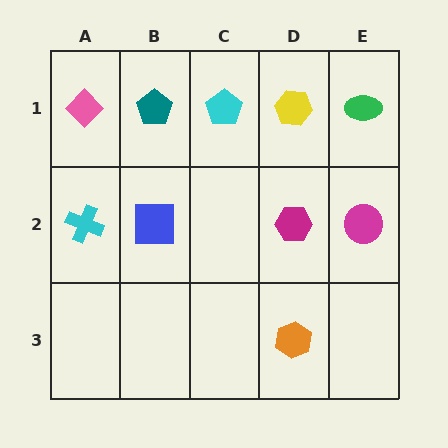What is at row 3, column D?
An orange hexagon.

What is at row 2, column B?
A blue square.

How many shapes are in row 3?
1 shape.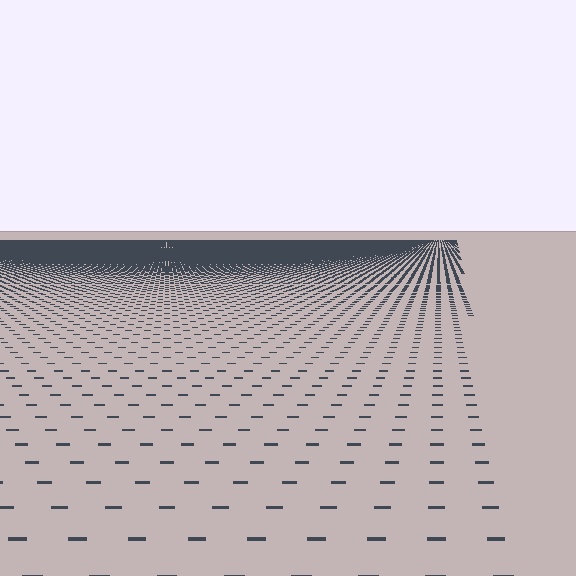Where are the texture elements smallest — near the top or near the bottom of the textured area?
Near the top.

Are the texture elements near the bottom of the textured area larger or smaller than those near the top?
Larger. Near the bottom, elements are closer to the viewer and appear at a bigger on-screen size.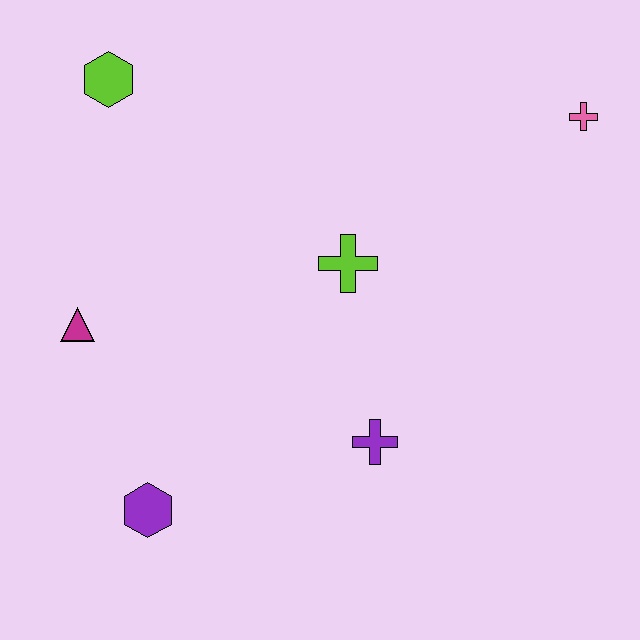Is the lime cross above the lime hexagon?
No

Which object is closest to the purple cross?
The lime cross is closest to the purple cross.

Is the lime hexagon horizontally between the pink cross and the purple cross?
No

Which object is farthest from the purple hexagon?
The pink cross is farthest from the purple hexagon.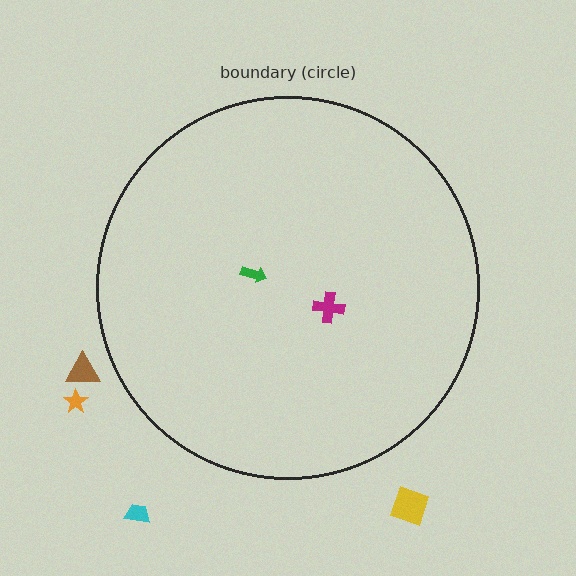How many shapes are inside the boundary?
2 inside, 4 outside.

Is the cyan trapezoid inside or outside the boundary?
Outside.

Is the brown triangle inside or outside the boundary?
Outside.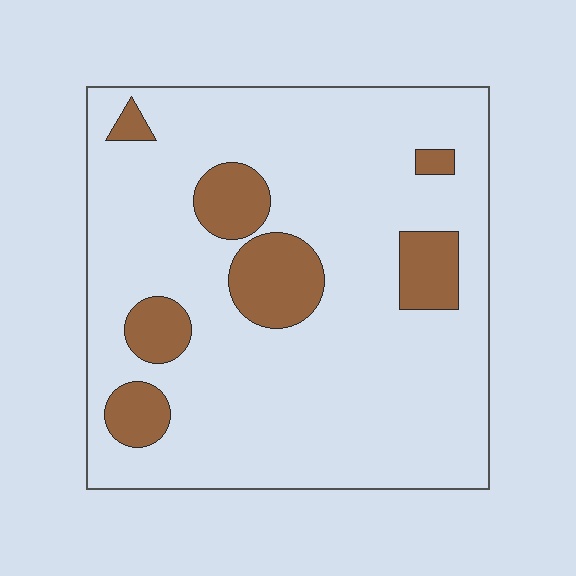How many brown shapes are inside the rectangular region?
7.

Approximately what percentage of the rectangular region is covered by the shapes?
Approximately 15%.